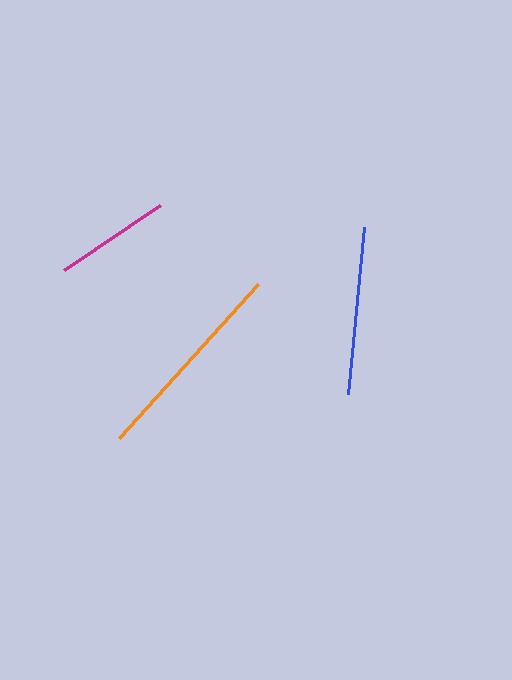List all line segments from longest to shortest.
From longest to shortest: orange, blue, magenta.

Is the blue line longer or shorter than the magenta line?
The blue line is longer than the magenta line.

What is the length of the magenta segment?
The magenta segment is approximately 116 pixels long.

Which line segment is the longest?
The orange line is the longest at approximately 207 pixels.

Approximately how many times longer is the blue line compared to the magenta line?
The blue line is approximately 1.4 times the length of the magenta line.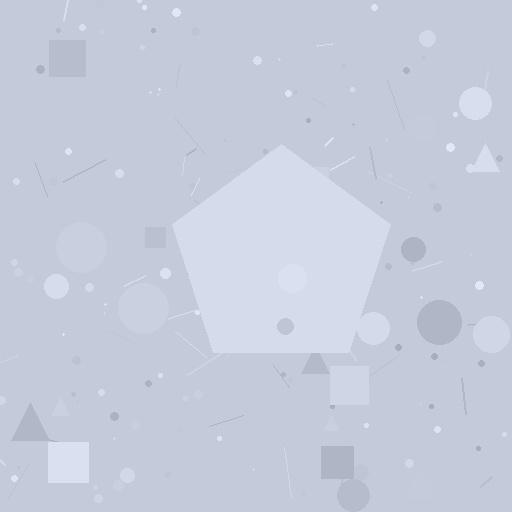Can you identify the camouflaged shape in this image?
The camouflaged shape is a pentagon.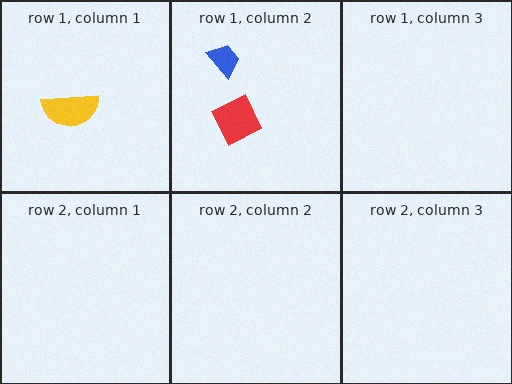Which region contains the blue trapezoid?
The row 1, column 2 region.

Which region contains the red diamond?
The row 1, column 2 region.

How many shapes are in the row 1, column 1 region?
1.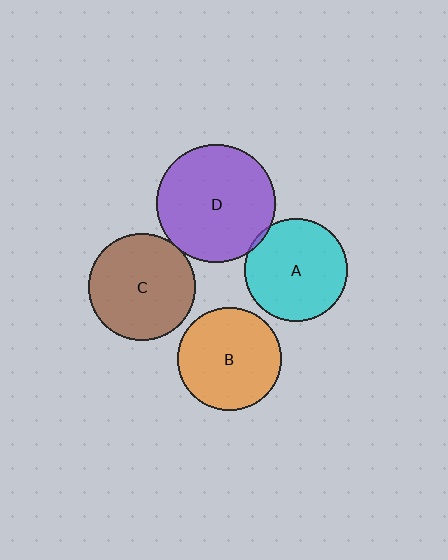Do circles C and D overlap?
Yes.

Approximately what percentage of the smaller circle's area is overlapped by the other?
Approximately 5%.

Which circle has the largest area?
Circle D (purple).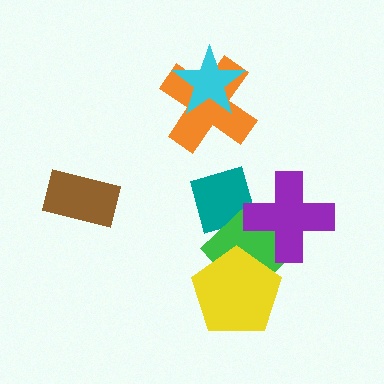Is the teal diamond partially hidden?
Yes, it is partially covered by another shape.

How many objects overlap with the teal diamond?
2 objects overlap with the teal diamond.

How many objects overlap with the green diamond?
3 objects overlap with the green diamond.